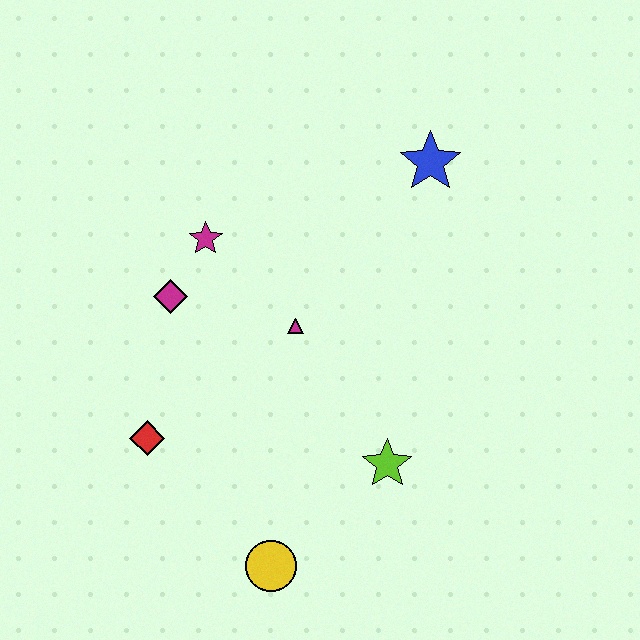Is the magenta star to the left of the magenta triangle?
Yes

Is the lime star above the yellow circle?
Yes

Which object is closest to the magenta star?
The magenta diamond is closest to the magenta star.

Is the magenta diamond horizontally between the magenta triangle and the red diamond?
Yes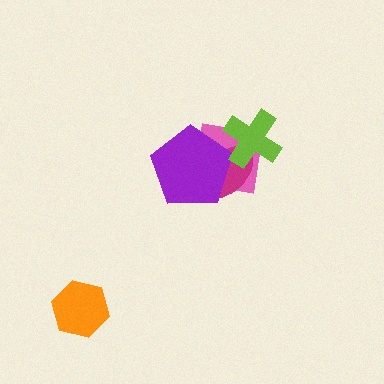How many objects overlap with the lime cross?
2 objects overlap with the lime cross.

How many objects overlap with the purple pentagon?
2 objects overlap with the purple pentagon.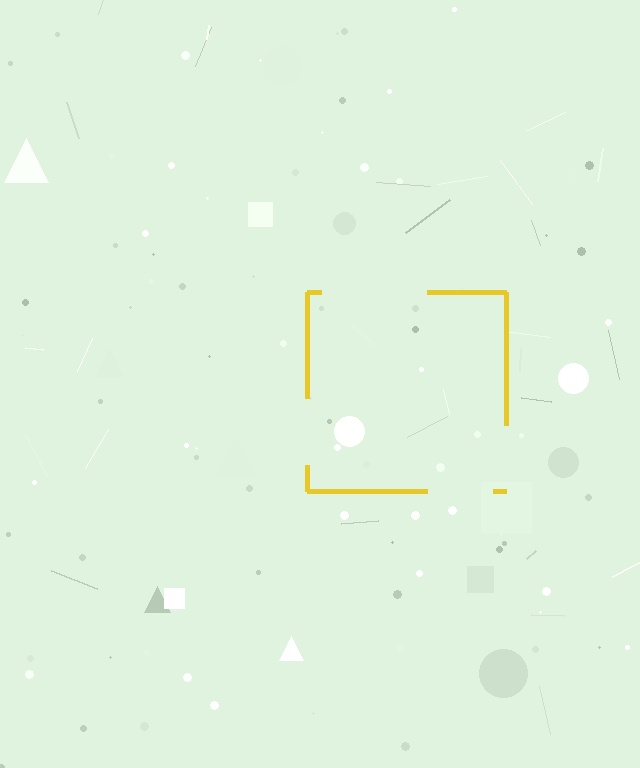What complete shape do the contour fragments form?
The contour fragments form a square.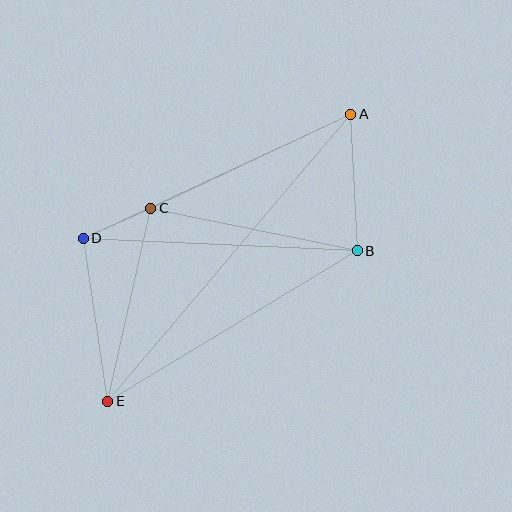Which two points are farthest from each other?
Points A and E are farthest from each other.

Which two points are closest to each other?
Points C and D are closest to each other.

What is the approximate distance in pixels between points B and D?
The distance between B and D is approximately 275 pixels.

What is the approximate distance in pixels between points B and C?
The distance between B and C is approximately 211 pixels.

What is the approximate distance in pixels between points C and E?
The distance between C and E is approximately 198 pixels.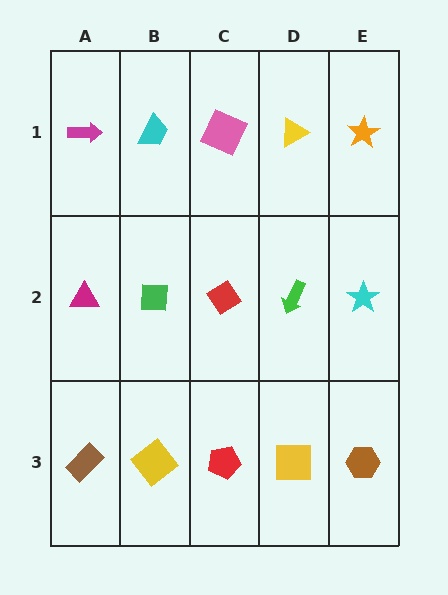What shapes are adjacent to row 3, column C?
A red diamond (row 2, column C), a yellow diamond (row 3, column B), a yellow square (row 3, column D).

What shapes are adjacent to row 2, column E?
An orange star (row 1, column E), a brown hexagon (row 3, column E), a green arrow (row 2, column D).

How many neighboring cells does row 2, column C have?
4.